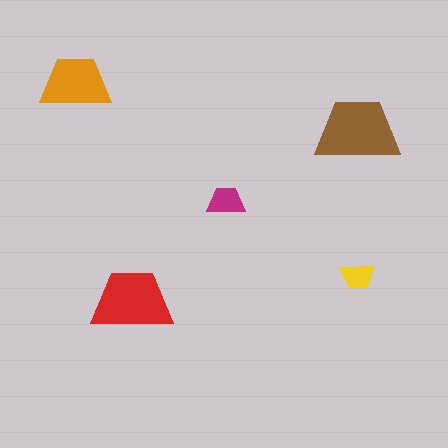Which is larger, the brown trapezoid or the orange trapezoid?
The brown one.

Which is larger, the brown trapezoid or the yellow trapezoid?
The brown one.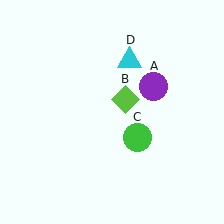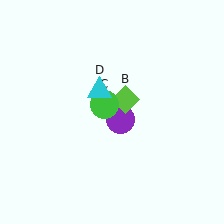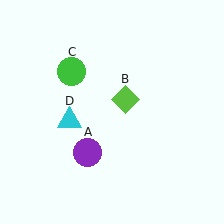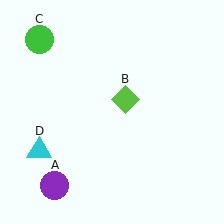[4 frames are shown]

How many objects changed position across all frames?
3 objects changed position: purple circle (object A), green circle (object C), cyan triangle (object D).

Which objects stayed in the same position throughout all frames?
Lime diamond (object B) remained stationary.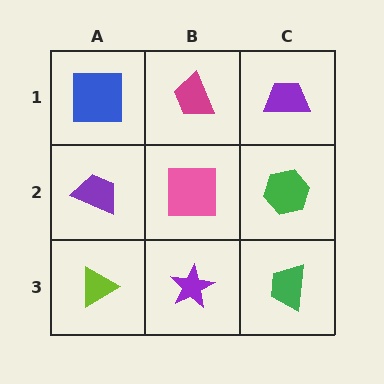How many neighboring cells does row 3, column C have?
2.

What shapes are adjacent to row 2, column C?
A purple trapezoid (row 1, column C), a green trapezoid (row 3, column C), a pink square (row 2, column B).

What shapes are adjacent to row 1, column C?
A green hexagon (row 2, column C), a magenta trapezoid (row 1, column B).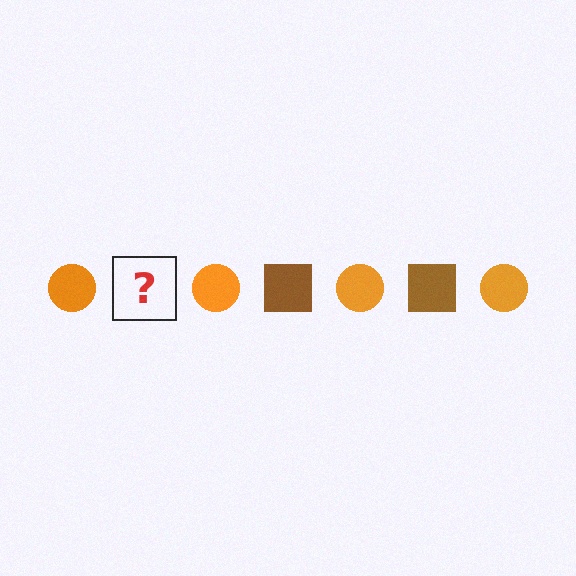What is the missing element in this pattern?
The missing element is a brown square.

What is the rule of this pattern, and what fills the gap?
The rule is that the pattern alternates between orange circle and brown square. The gap should be filled with a brown square.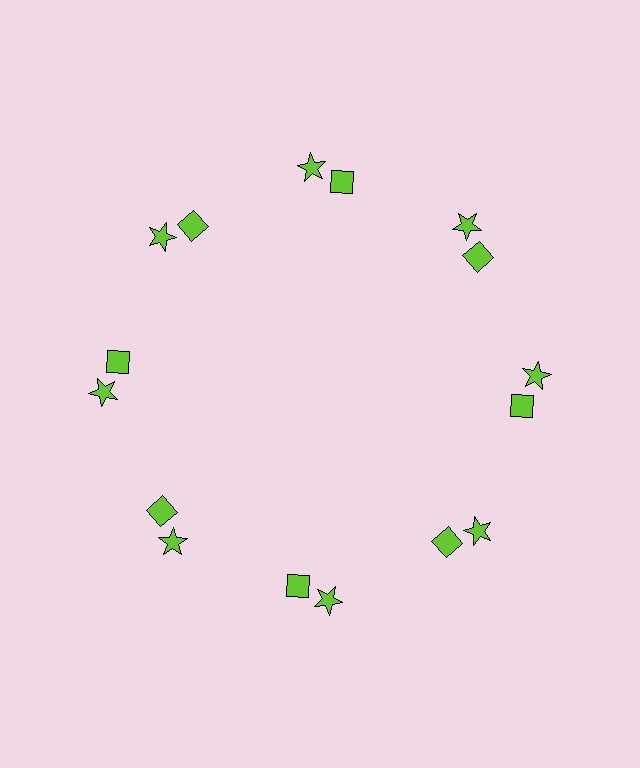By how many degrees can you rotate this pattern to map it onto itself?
The pattern maps onto itself every 45 degrees of rotation.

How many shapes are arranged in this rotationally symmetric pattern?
There are 16 shapes, arranged in 8 groups of 2.